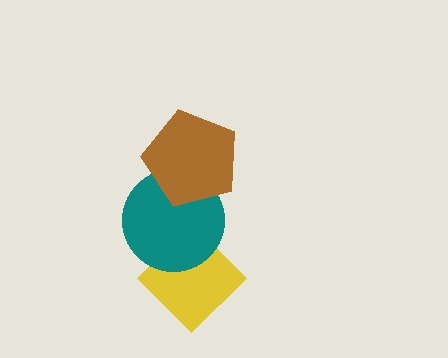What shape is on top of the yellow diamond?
The teal circle is on top of the yellow diamond.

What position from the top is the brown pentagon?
The brown pentagon is 1st from the top.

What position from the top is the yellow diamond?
The yellow diamond is 3rd from the top.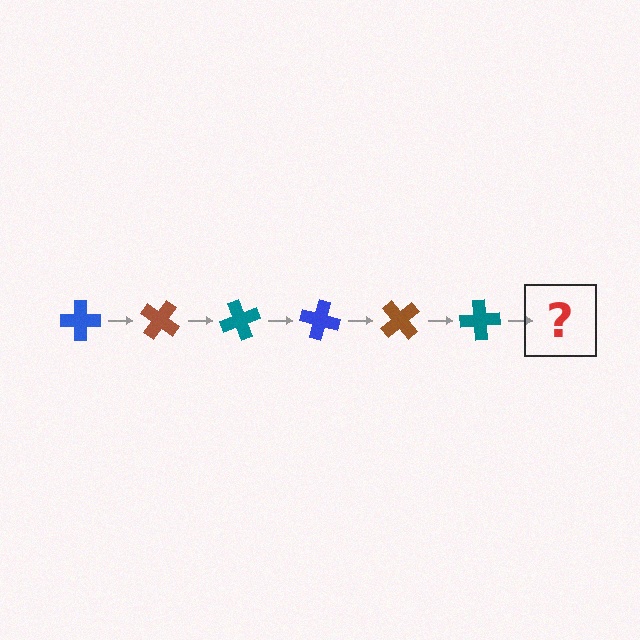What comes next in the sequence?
The next element should be a blue cross, rotated 210 degrees from the start.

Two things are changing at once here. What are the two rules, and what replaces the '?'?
The two rules are that it rotates 35 degrees each step and the color cycles through blue, brown, and teal. The '?' should be a blue cross, rotated 210 degrees from the start.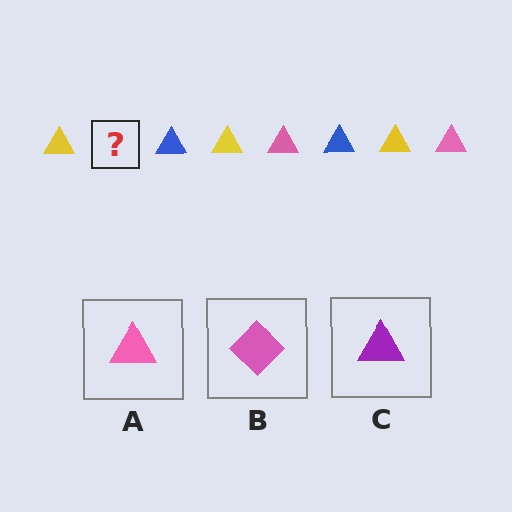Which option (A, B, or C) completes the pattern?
A.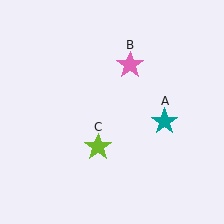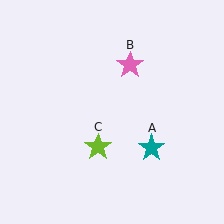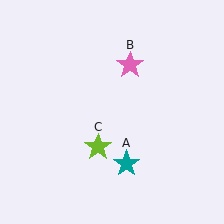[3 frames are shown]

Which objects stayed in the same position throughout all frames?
Pink star (object B) and lime star (object C) remained stationary.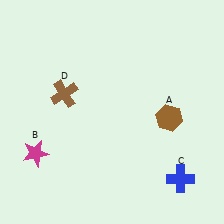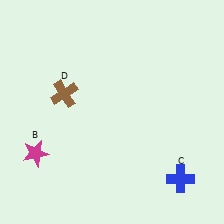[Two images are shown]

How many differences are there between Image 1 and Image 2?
There is 1 difference between the two images.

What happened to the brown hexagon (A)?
The brown hexagon (A) was removed in Image 2. It was in the bottom-right area of Image 1.